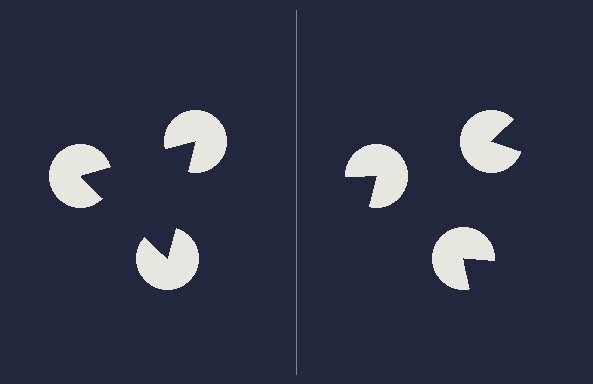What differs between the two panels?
The pac-man discs are positioned identically on both sides; only the wedge orientations differ. On the left they align to a triangle; on the right they are misaligned.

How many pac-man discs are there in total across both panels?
6 — 3 on each side.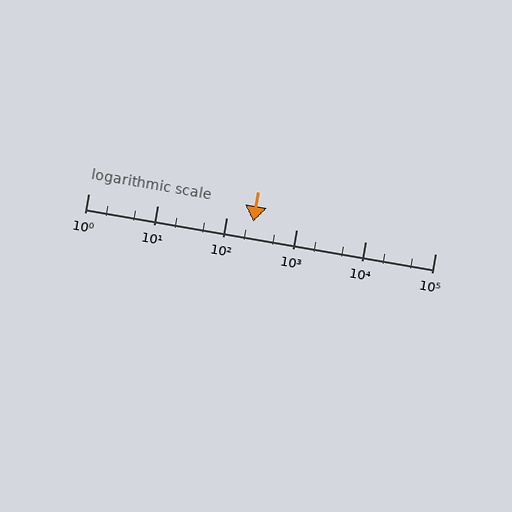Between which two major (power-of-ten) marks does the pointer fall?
The pointer is between 100 and 1000.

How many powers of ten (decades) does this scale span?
The scale spans 5 decades, from 1 to 100000.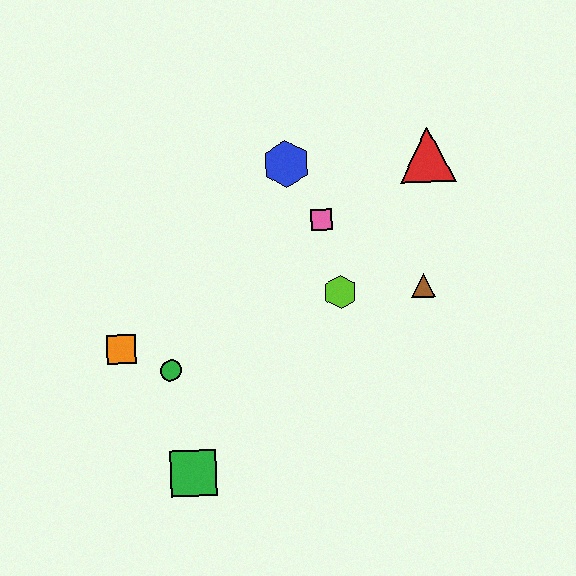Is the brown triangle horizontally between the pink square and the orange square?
No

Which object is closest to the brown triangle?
The lime hexagon is closest to the brown triangle.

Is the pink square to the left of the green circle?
No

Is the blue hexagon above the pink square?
Yes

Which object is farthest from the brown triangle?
The orange square is farthest from the brown triangle.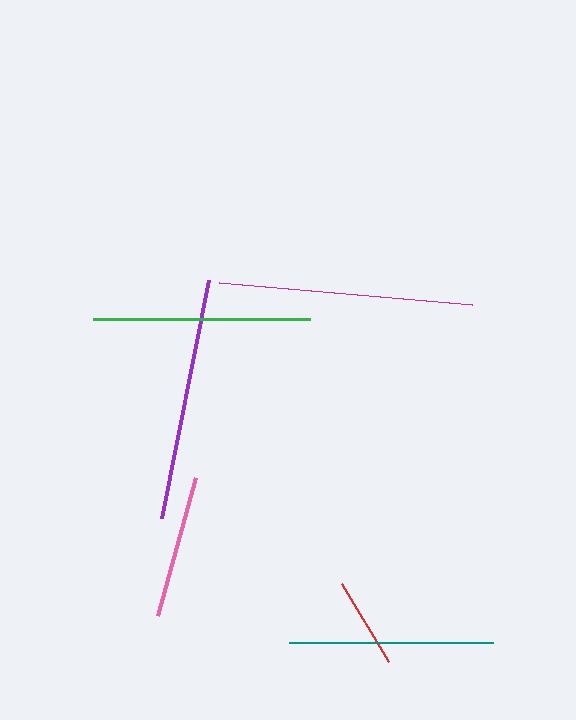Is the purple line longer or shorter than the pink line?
The purple line is longer than the pink line.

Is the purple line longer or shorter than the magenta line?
The magenta line is longer than the purple line.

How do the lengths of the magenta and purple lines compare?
The magenta and purple lines are approximately the same length.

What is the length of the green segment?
The green segment is approximately 218 pixels long.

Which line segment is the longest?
The magenta line is the longest at approximately 254 pixels.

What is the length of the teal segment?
The teal segment is approximately 204 pixels long.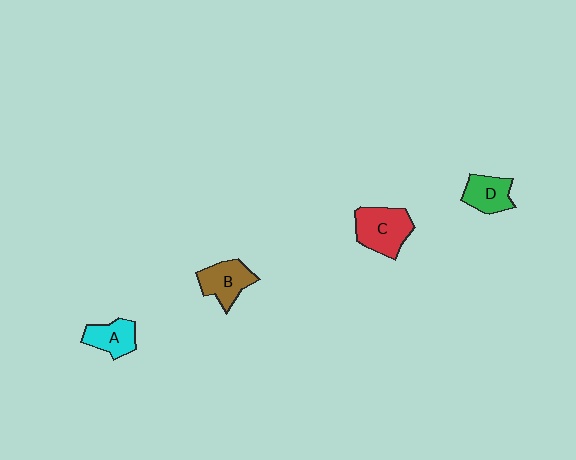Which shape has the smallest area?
Shape A (cyan).